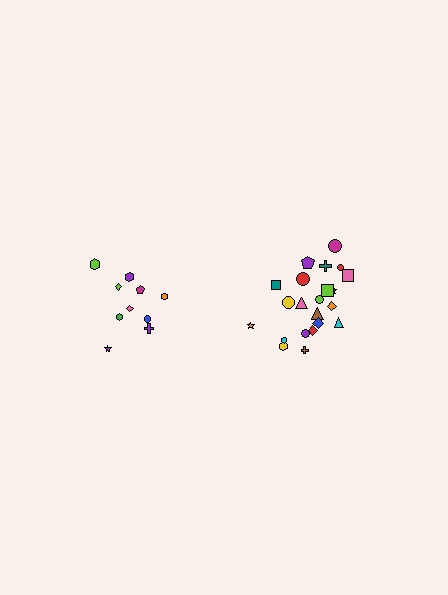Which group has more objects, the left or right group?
The right group.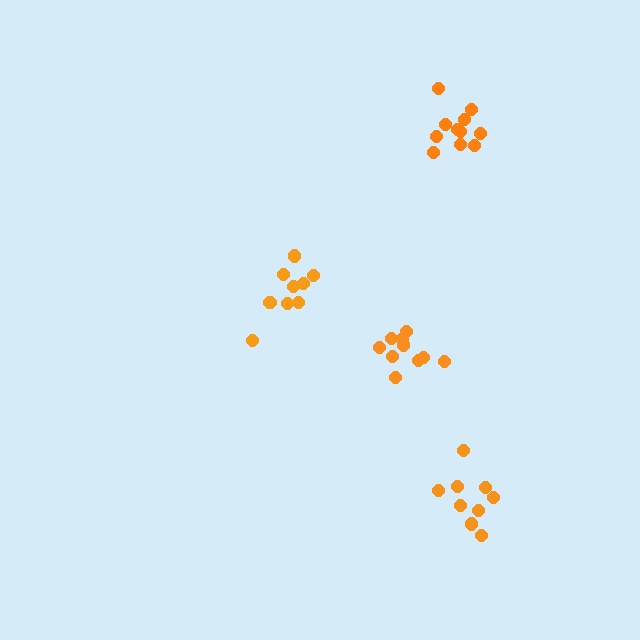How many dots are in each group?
Group 1: 9 dots, Group 2: 10 dots, Group 3: 9 dots, Group 4: 11 dots (39 total).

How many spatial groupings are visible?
There are 4 spatial groupings.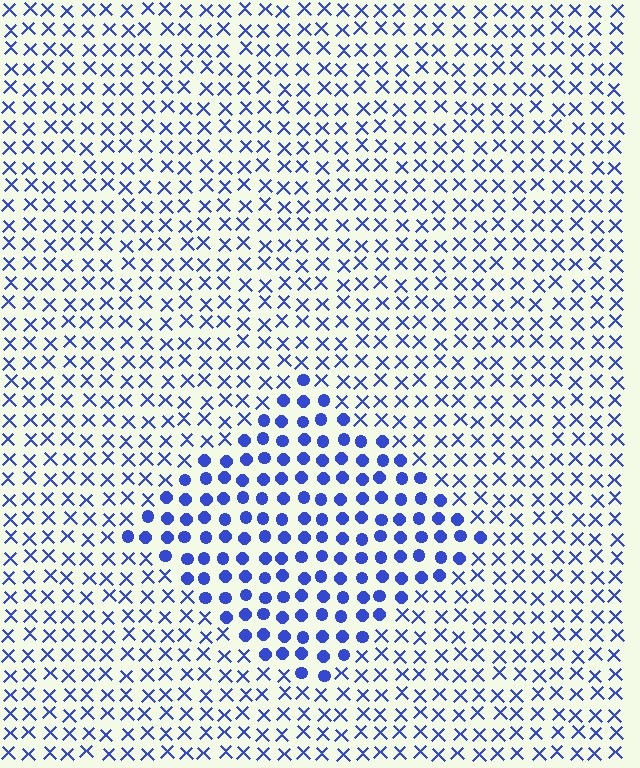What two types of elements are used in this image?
The image uses circles inside the diamond region and X marks outside it.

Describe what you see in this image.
The image is filled with small blue elements arranged in a uniform grid. A diamond-shaped region contains circles, while the surrounding area contains X marks. The boundary is defined purely by the change in element shape.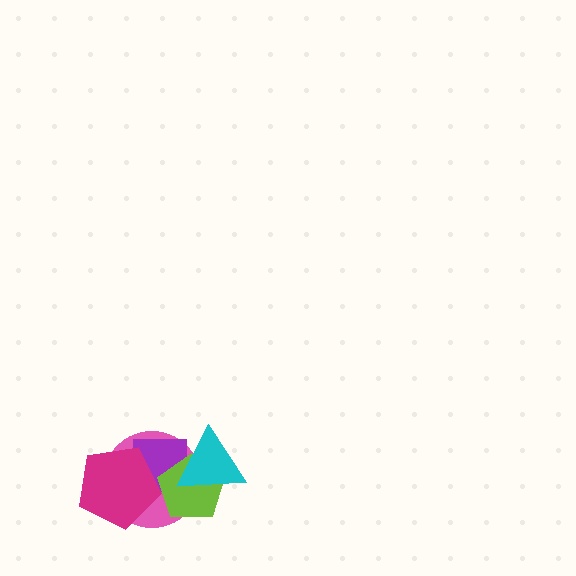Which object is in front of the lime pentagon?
The cyan triangle is in front of the lime pentagon.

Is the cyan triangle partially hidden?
No, no other shape covers it.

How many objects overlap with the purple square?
4 objects overlap with the purple square.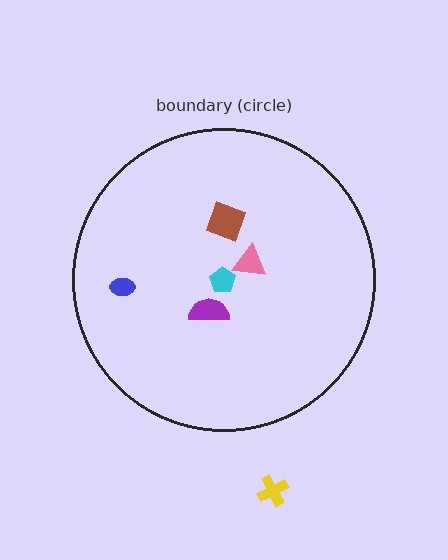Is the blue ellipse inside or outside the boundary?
Inside.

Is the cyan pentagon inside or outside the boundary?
Inside.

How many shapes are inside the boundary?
5 inside, 1 outside.